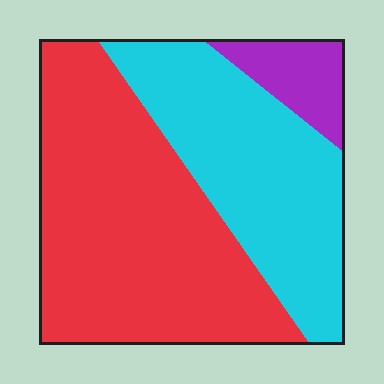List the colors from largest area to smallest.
From largest to smallest: red, cyan, purple.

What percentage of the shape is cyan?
Cyan covers roughly 40% of the shape.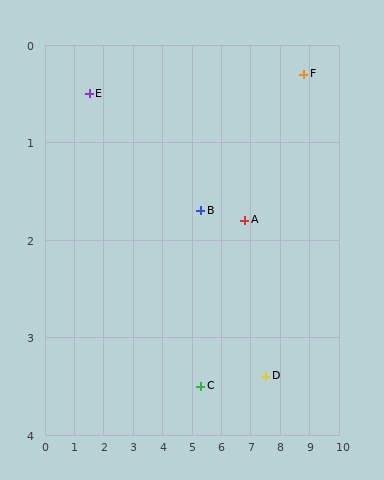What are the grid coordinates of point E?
Point E is at approximately (1.5, 0.5).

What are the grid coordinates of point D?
Point D is at approximately (7.5, 3.4).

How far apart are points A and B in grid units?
Points A and B are about 1.5 grid units apart.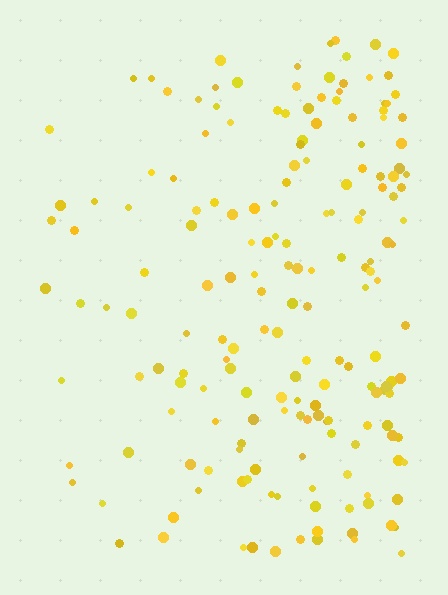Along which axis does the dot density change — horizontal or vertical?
Horizontal.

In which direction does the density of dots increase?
From left to right, with the right side densest.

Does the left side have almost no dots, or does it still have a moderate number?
Still a moderate number, just noticeably fewer than the right.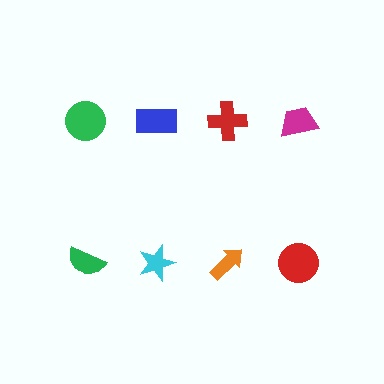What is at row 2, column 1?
A green semicircle.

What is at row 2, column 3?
An orange arrow.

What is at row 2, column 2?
A cyan star.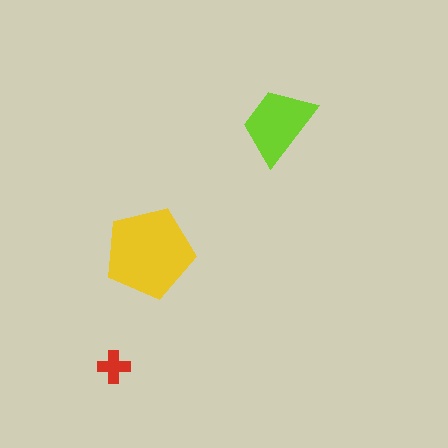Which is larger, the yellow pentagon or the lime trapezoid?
The yellow pentagon.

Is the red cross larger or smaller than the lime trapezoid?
Smaller.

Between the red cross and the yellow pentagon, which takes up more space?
The yellow pentagon.